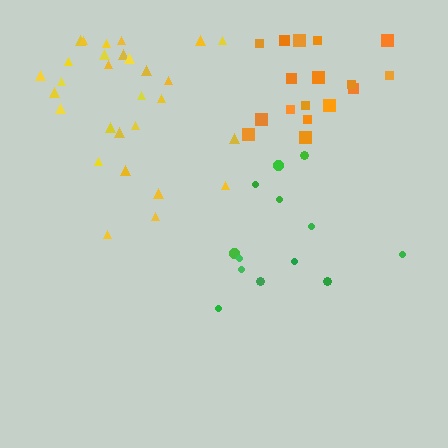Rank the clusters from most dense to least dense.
orange, yellow, green.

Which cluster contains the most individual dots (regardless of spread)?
Yellow (29).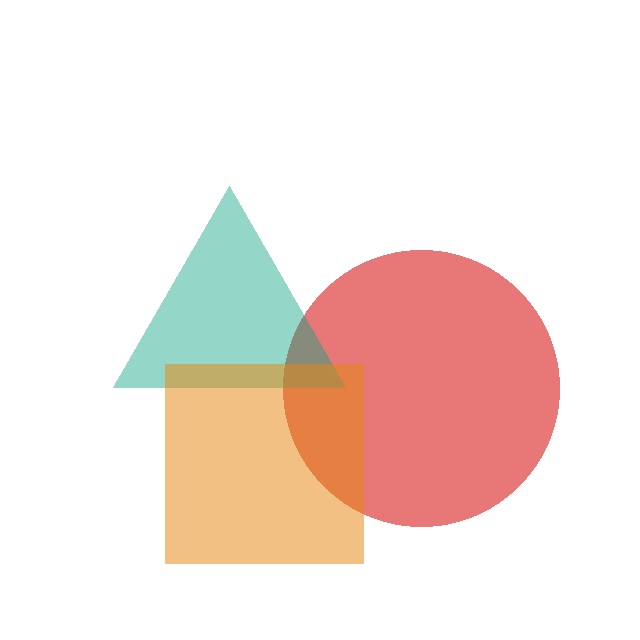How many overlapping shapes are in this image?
There are 3 overlapping shapes in the image.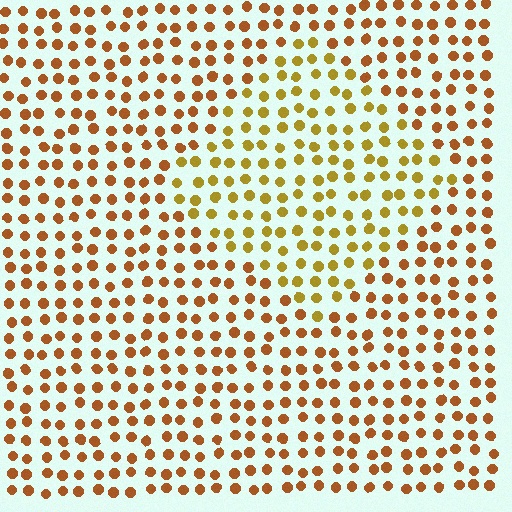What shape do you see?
I see a diamond.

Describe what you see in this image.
The image is filled with small brown elements in a uniform arrangement. A diamond-shaped region is visible where the elements are tinted to a slightly different hue, forming a subtle color boundary.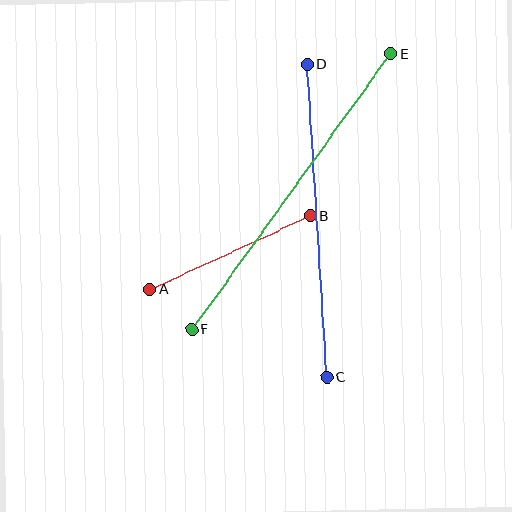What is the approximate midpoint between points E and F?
The midpoint is at approximately (291, 192) pixels.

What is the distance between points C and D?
The distance is approximately 314 pixels.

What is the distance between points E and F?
The distance is approximately 340 pixels.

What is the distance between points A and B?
The distance is approximately 177 pixels.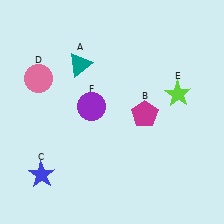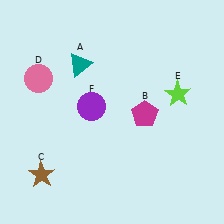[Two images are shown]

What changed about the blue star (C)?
In Image 1, C is blue. In Image 2, it changed to brown.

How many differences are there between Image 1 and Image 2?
There is 1 difference between the two images.